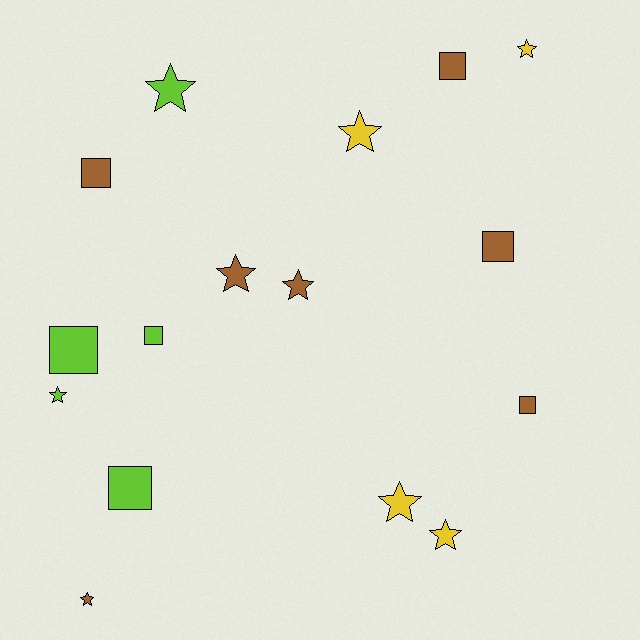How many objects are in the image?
There are 16 objects.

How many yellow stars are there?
There are 4 yellow stars.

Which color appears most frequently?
Brown, with 7 objects.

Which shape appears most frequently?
Star, with 9 objects.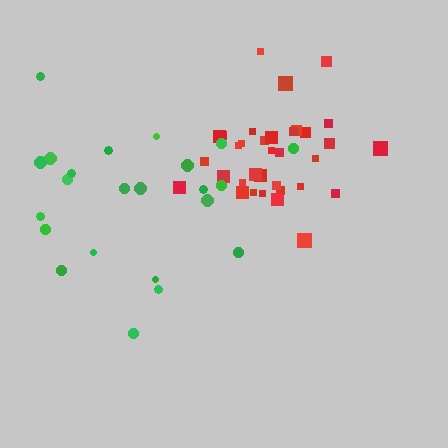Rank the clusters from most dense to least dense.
red, green.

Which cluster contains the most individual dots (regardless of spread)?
Red (34).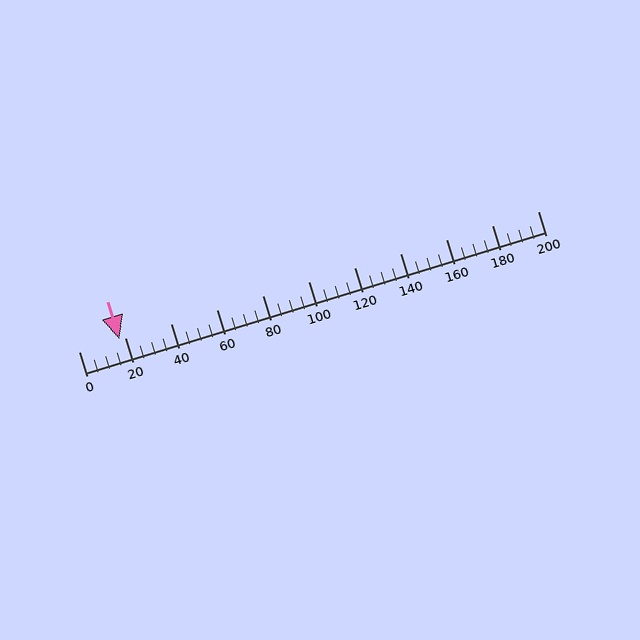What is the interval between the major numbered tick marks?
The major tick marks are spaced 20 units apart.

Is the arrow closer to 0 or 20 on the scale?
The arrow is closer to 20.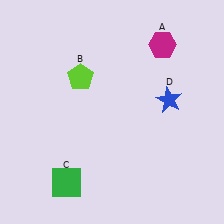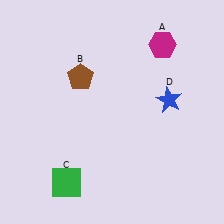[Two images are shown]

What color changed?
The pentagon (B) changed from lime in Image 1 to brown in Image 2.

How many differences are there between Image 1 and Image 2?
There is 1 difference between the two images.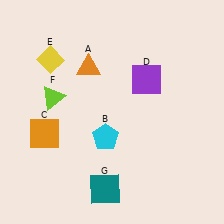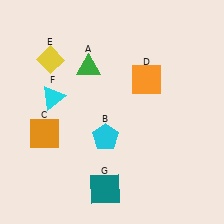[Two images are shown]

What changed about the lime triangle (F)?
In Image 1, F is lime. In Image 2, it changed to cyan.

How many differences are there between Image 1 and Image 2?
There are 3 differences between the two images.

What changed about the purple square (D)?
In Image 1, D is purple. In Image 2, it changed to orange.